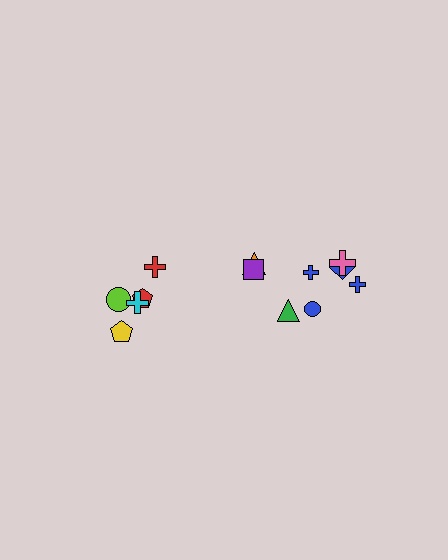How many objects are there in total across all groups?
There are 13 objects.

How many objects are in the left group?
There are 5 objects.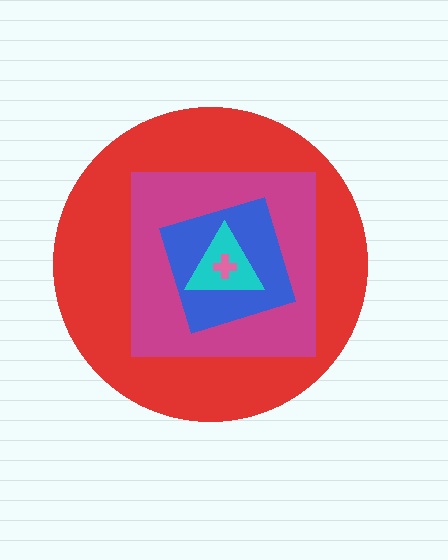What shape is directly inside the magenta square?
The blue diamond.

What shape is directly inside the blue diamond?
The cyan triangle.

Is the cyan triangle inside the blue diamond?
Yes.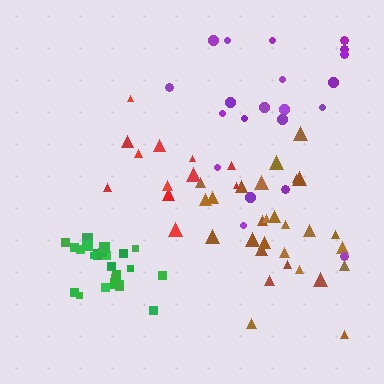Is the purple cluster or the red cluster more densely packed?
Red.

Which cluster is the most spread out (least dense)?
Purple.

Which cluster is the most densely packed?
Green.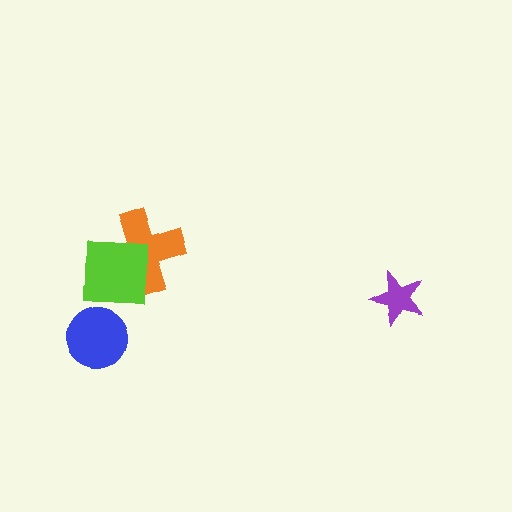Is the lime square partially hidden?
No, no other shape covers it.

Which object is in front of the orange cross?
The lime square is in front of the orange cross.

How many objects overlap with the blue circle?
0 objects overlap with the blue circle.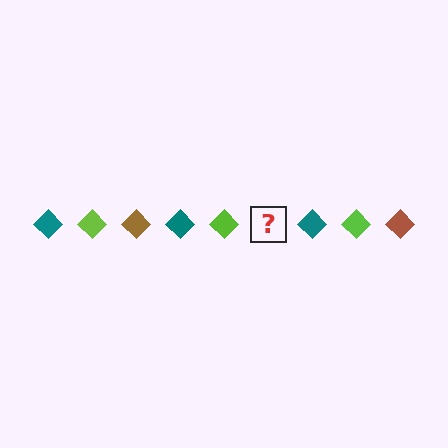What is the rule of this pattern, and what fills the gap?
The rule is that the pattern cycles through teal, lime, brown diamonds. The gap should be filled with a brown diamond.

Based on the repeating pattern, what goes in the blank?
The blank should be a brown diamond.